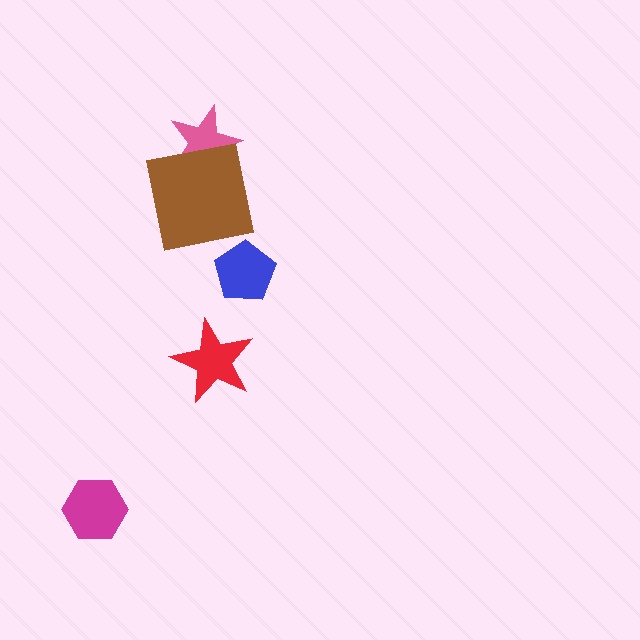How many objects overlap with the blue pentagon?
0 objects overlap with the blue pentagon.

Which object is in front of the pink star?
The brown square is in front of the pink star.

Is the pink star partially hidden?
Yes, it is partially covered by another shape.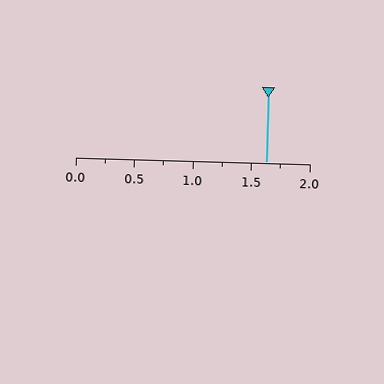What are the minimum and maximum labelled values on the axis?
The axis runs from 0.0 to 2.0.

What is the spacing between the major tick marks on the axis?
The major ticks are spaced 0.5 apart.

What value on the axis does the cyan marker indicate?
The marker indicates approximately 1.62.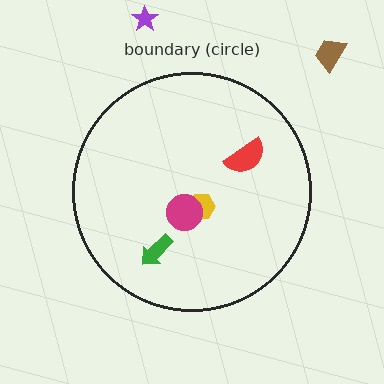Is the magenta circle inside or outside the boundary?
Inside.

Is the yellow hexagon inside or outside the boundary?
Inside.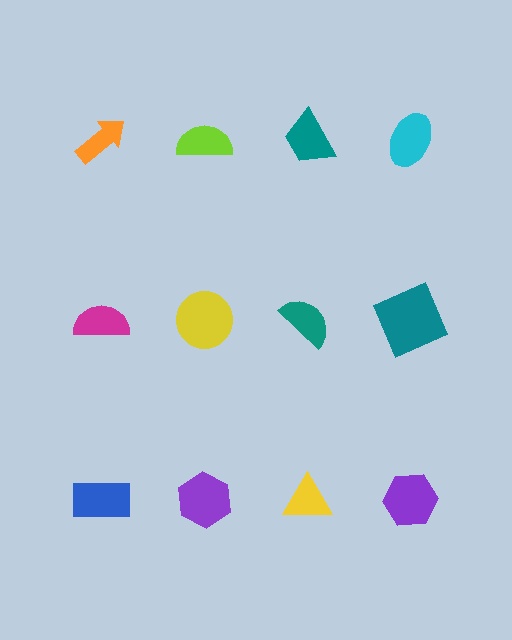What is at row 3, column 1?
A blue rectangle.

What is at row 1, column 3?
A teal trapezoid.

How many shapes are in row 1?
4 shapes.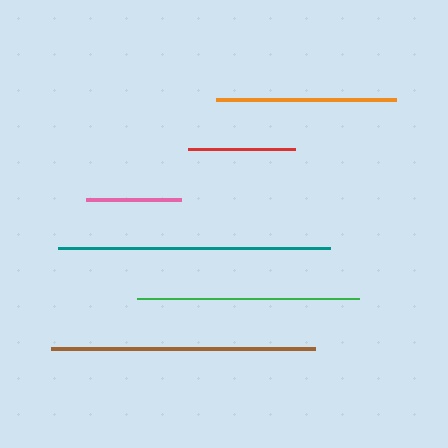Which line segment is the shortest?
The pink line is the shortest at approximately 95 pixels.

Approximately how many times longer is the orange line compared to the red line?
The orange line is approximately 1.7 times the length of the red line.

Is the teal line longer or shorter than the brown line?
The teal line is longer than the brown line.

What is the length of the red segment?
The red segment is approximately 107 pixels long.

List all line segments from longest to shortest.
From longest to shortest: teal, brown, green, orange, red, pink.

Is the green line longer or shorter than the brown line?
The brown line is longer than the green line.